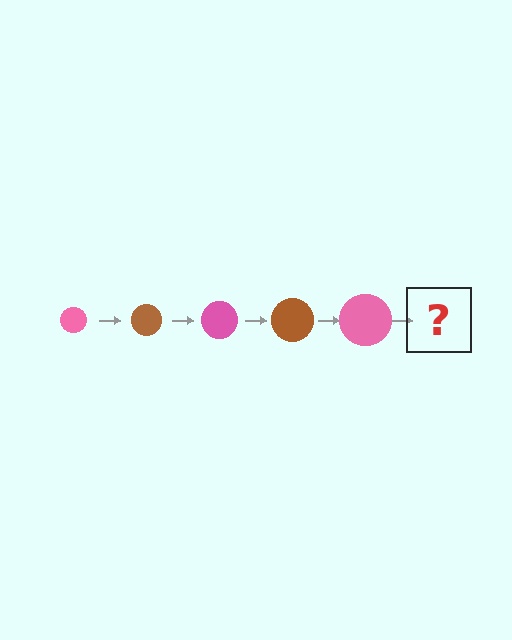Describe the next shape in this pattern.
It should be a brown circle, larger than the previous one.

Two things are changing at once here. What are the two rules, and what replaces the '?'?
The two rules are that the circle grows larger each step and the color cycles through pink and brown. The '?' should be a brown circle, larger than the previous one.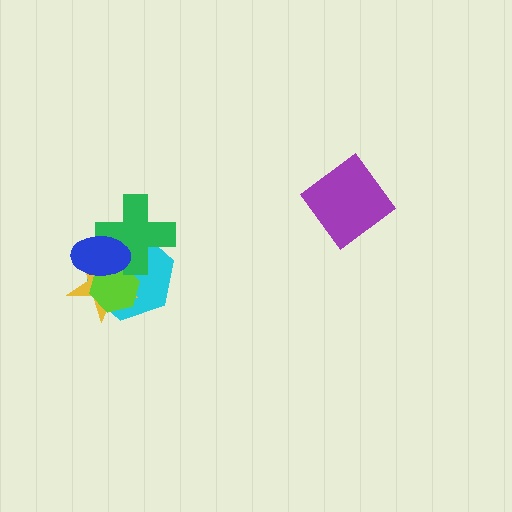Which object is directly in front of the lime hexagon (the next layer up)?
The green cross is directly in front of the lime hexagon.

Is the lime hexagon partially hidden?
Yes, it is partially covered by another shape.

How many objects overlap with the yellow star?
4 objects overlap with the yellow star.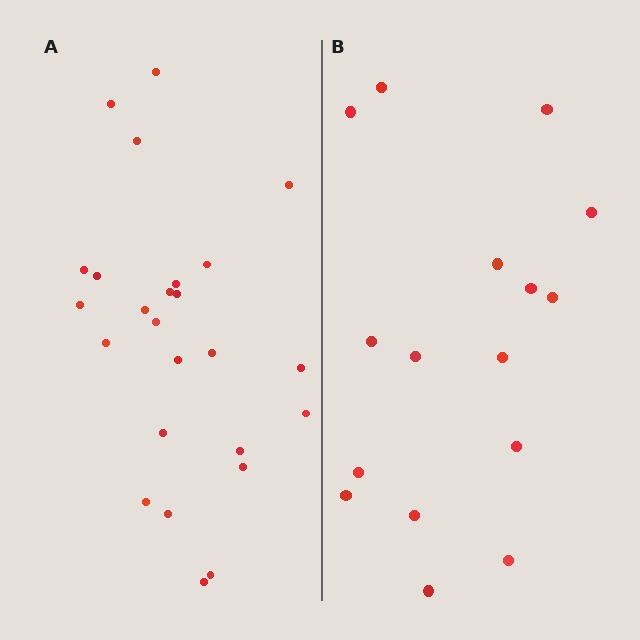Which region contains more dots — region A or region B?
Region A (the left region) has more dots.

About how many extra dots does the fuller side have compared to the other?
Region A has roughly 8 or so more dots than region B.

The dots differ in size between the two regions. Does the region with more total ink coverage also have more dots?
No. Region B has more total ink coverage because its dots are larger, but region A actually contains more individual dots. Total area can be misleading — the number of items is what matters here.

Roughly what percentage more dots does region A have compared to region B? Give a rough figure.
About 55% more.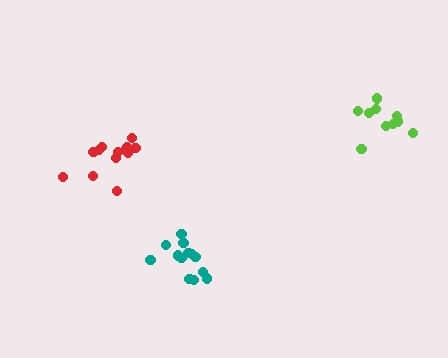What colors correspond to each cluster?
The clusters are colored: teal, red, lime.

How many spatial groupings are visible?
There are 3 spatial groupings.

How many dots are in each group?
Group 1: 13 dots, Group 2: 13 dots, Group 3: 10 dots (36 total).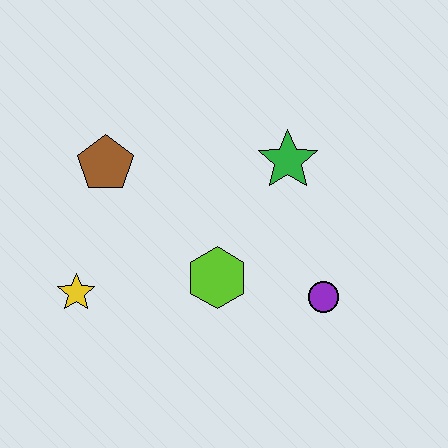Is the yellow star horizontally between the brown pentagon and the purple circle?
No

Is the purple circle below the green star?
Yes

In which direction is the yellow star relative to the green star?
The yellow star is to the left of the green star.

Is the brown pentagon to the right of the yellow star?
Yes